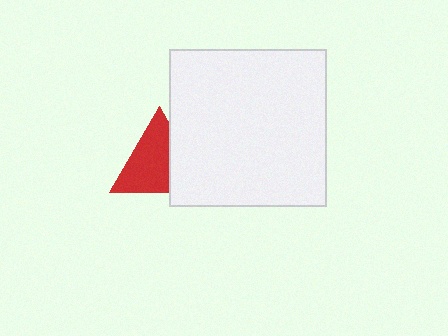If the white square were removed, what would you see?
You would see the complete red triangle.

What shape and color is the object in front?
The object in front is a white square.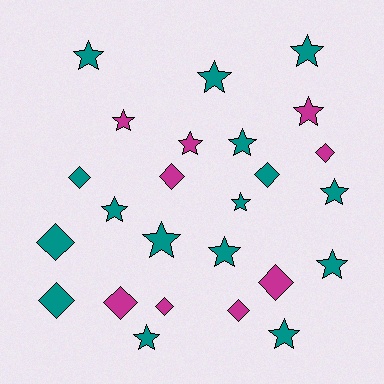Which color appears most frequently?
Teal, with 16 objects.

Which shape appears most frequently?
Star, with 15 objects.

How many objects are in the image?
There are 25 objects.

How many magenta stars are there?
There are 3 magenta stars.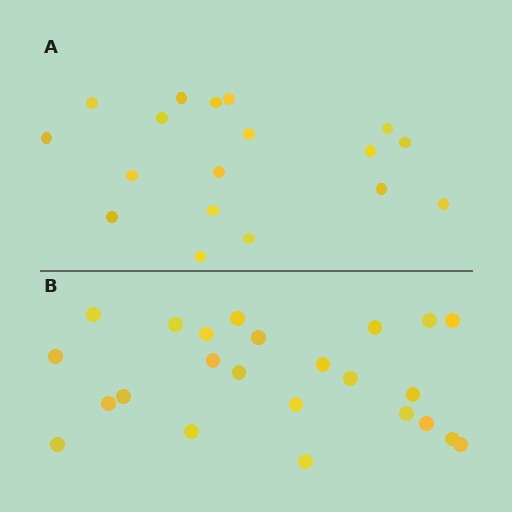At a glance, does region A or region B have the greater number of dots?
Region B (the bottom region) has more dots.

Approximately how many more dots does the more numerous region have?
Region B has about 6 more dots than region A.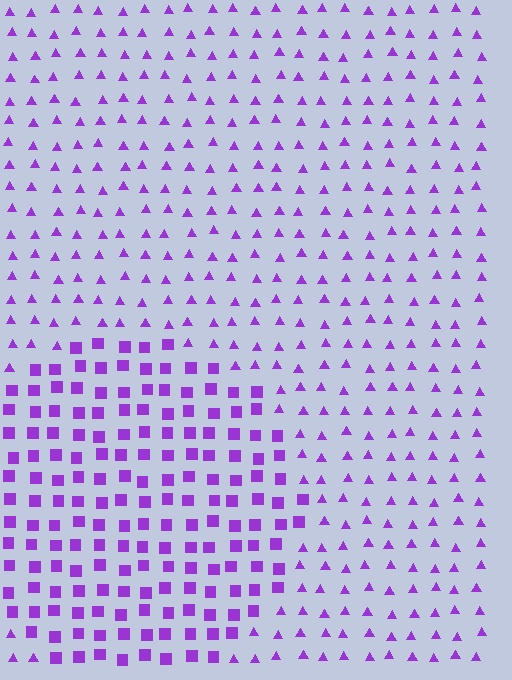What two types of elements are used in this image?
The image uses squares inside the circle region and triangles outside it.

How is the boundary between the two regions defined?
The boundary is defined by a change in element shape: squares inside vs. triangles outside. All elements share the same color and spacing.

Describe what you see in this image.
The image is filled with small purple elements arranged in a uniform grid. A circle-shaped region contains squares, while the surrounding area contains triangles. The boundary is defined purely by the change in element shape.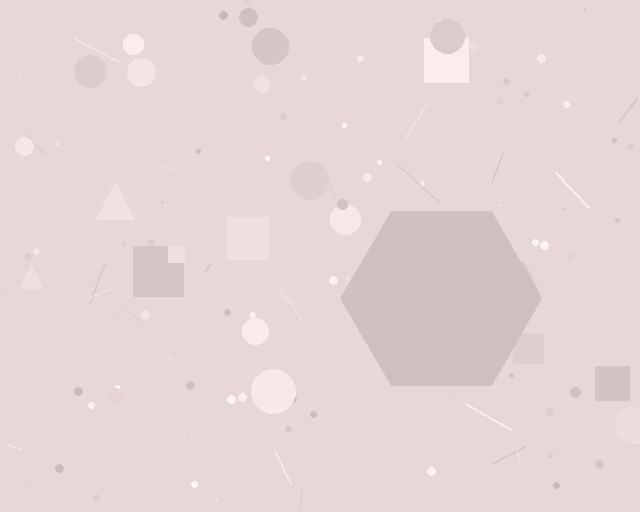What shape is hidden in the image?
A hexagon is hidden in the image.